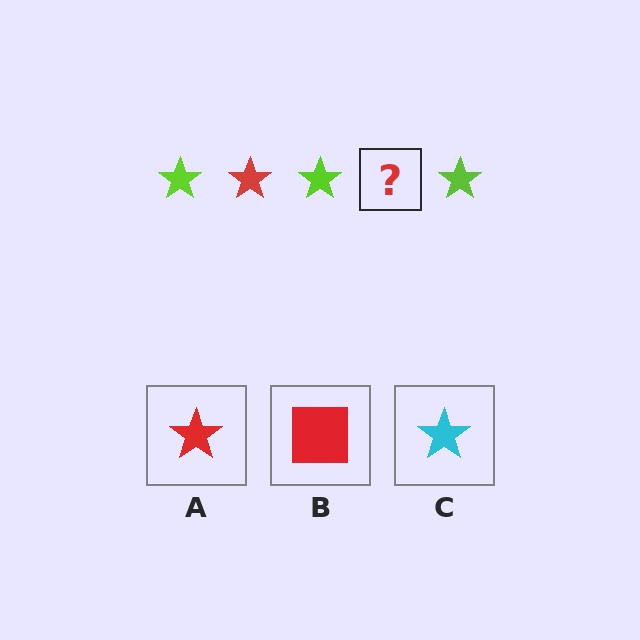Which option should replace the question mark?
Option A.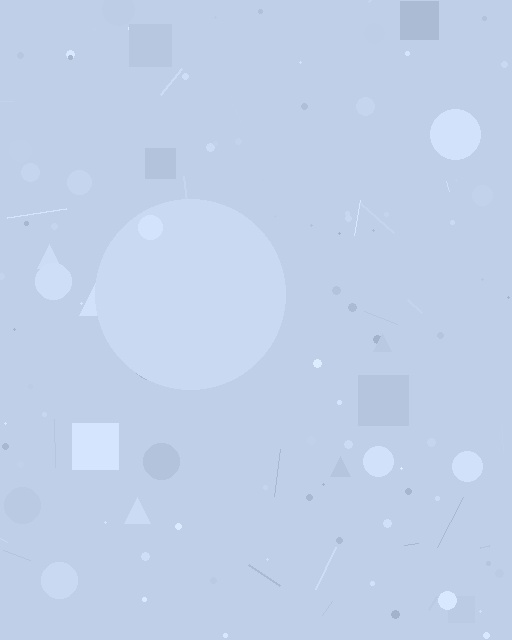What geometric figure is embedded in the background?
A circle is embedded in the background.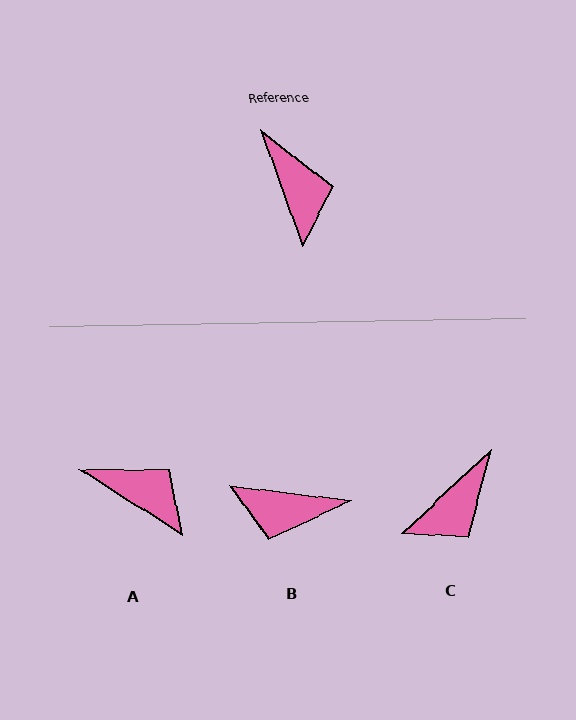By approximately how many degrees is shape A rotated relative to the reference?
Approximately 38 degrees counter-clockwise.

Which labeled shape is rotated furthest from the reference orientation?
B, about 117 degrees away.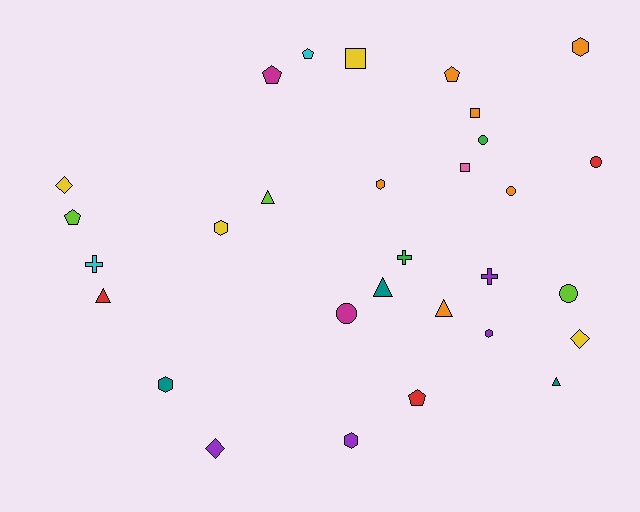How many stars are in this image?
There are no stars.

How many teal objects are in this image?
There are 3 teal objects.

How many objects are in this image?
There are 30 objects.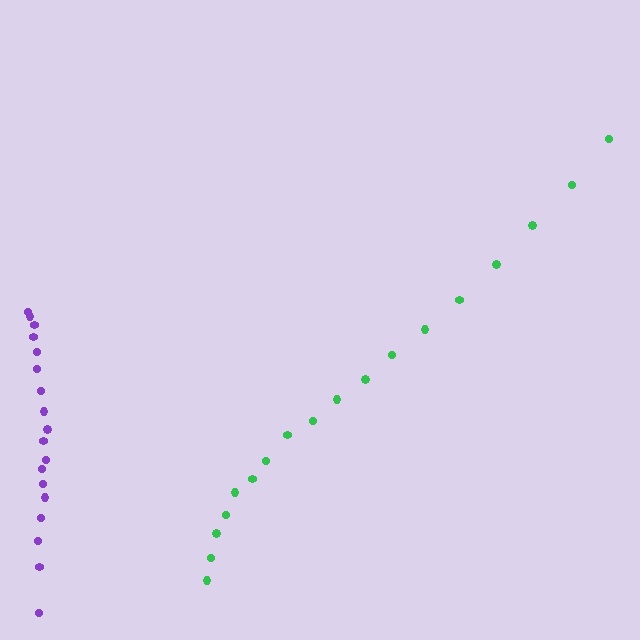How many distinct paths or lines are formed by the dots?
There are 2 distinct paths.